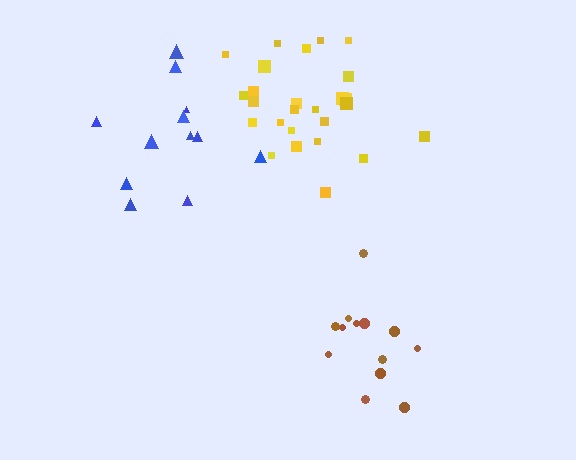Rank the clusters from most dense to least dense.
yellow, brown, blue.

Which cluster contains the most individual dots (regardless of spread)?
Yellow (26).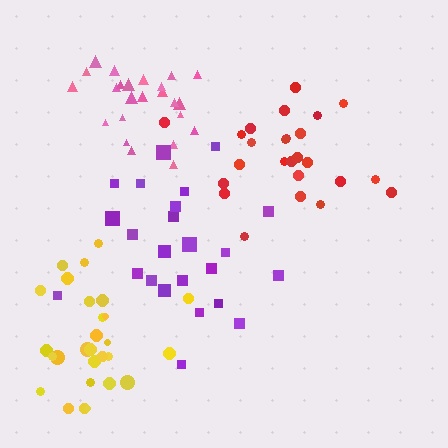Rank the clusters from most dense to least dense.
pink, yellow, red, purple.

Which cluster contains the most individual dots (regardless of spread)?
Yellow (28).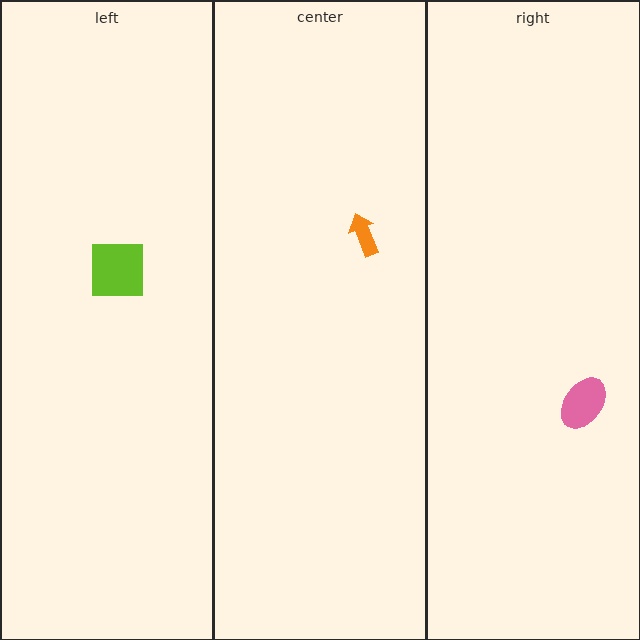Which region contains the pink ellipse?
The right region.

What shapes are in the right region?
The pink ellipse.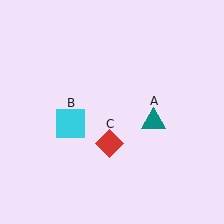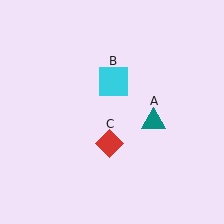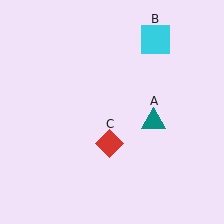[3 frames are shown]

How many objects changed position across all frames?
1 object changed position: cyan square (object B).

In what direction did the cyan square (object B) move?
The cyan square (object B) moved up and to the right.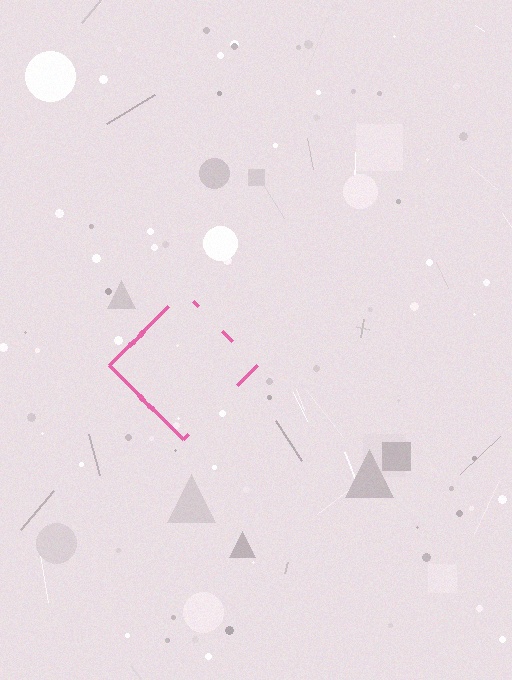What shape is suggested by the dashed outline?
The dashed outline suggests a diamond.